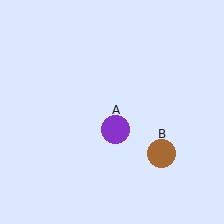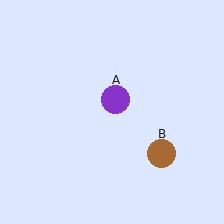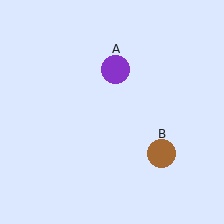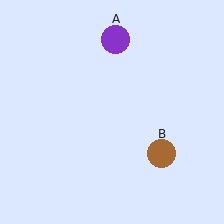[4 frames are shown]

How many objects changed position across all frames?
1 object changed position: purple circle (object A).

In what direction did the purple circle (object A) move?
The purple circle (object A) moved up.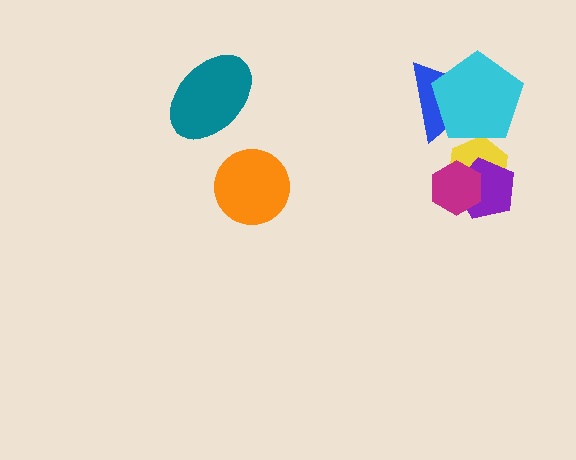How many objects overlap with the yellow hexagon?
3 objects overlap with the yellow hexagon.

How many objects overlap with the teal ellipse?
0 objects overlap with the teal ellipse.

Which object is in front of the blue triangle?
The cyan pentagon is in front of the blue triangle.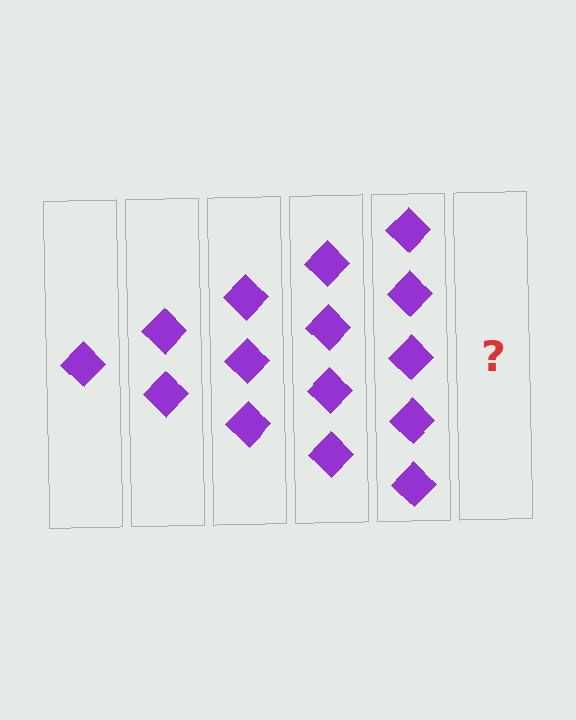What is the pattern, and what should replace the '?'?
The pattern is that each step adds one more diamond. The '?' should be 6 diamonds.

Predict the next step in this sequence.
The next step is 6 diamonds.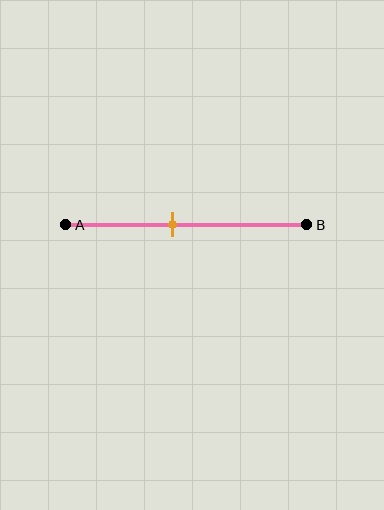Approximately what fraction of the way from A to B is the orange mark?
The orange mark is approximately 45% of the way from A to B.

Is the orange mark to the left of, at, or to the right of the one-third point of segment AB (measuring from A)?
The orange mark is to the right of the one-third point of segment AB.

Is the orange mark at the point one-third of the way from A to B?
No, the mark is at about 45% from A, not at the 33% one-third point.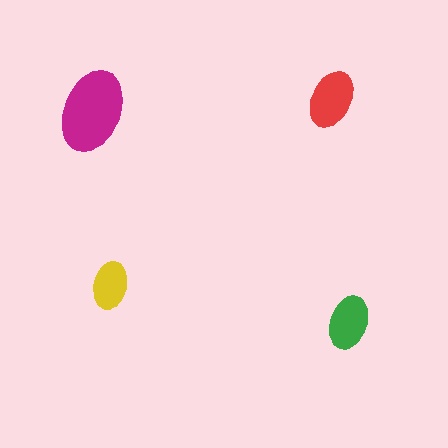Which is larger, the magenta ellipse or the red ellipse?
The magenta one.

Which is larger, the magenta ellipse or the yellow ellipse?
The magenta one.